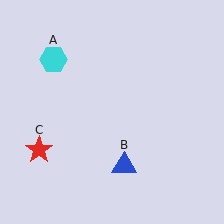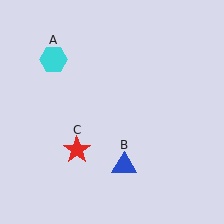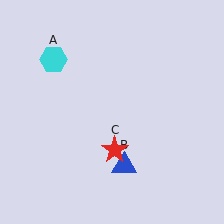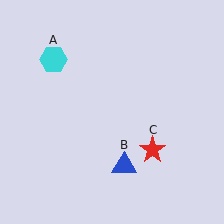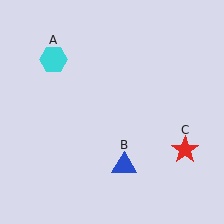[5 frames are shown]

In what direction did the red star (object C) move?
The red star (object C) moved right.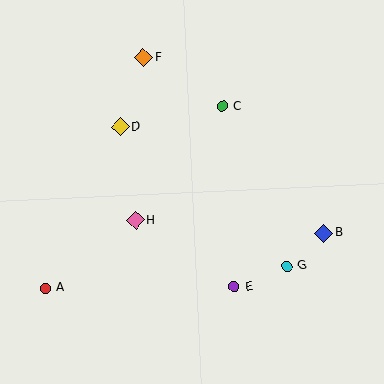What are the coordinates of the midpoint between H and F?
The midpoint between H and F is at (140, 139).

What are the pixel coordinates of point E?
Point E is at (234, 287).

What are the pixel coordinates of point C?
Point C is at (222, 106).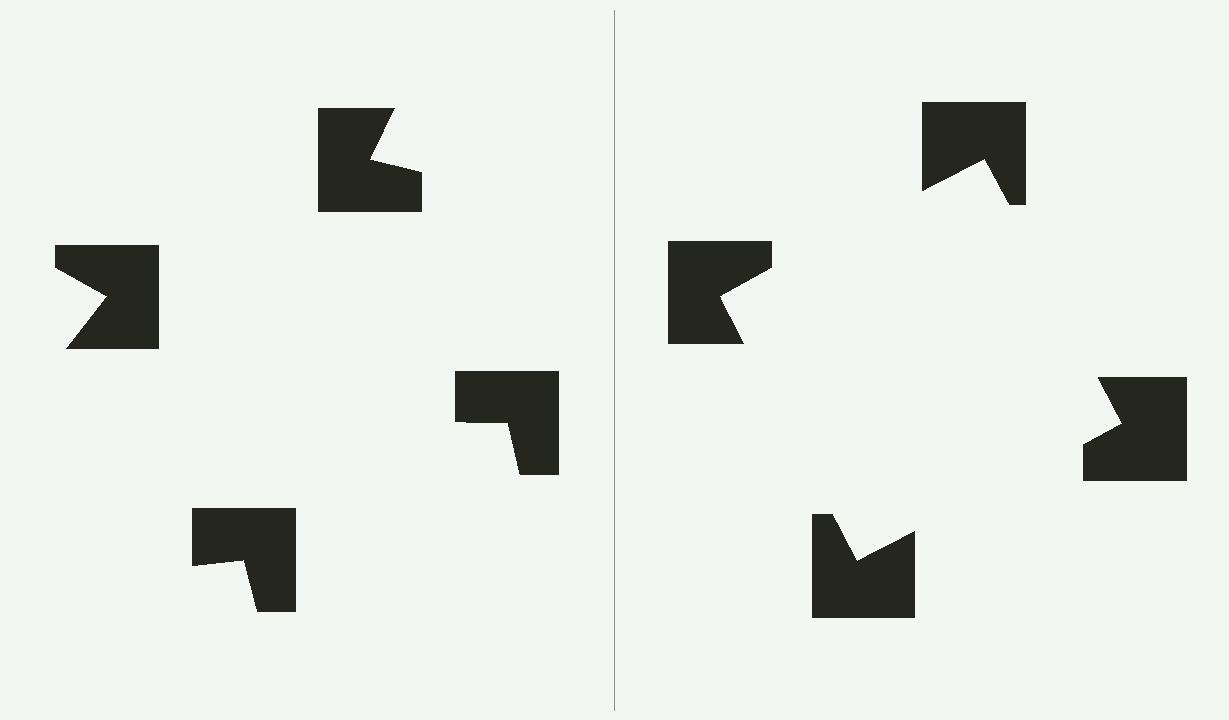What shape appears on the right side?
An illusory square.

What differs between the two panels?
The notched squares are positioned identically on both sides; only the wedge orientations differ. On the right they align to a square; on the left they are misaligned.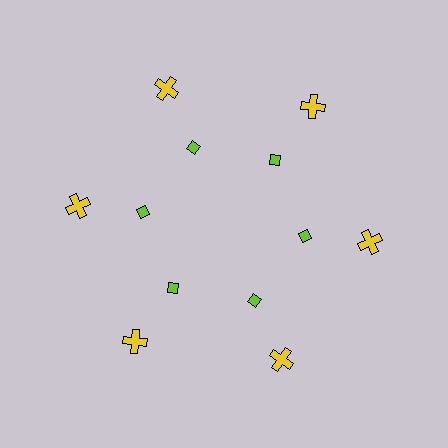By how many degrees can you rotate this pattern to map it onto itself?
The pattern maps onto itself every 60 degrees of rotation.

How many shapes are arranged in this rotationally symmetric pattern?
There are 12 shapes, arranged in 6 groups of 2.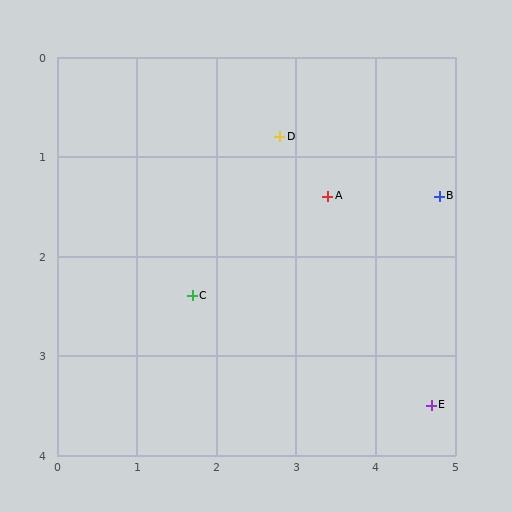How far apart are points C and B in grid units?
Points C and B are about 3.3 grid units apart.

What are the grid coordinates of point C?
Point C is at approximately (1.7, 2.4).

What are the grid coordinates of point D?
Point D is at approximately (2.8, 0.8).